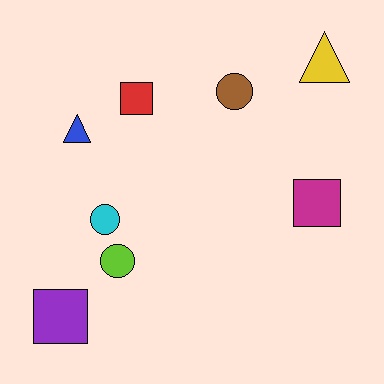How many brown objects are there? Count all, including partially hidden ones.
There is 1 brown object.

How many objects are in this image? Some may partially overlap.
There are 8 objects.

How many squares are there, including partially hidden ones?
There are 3 squares.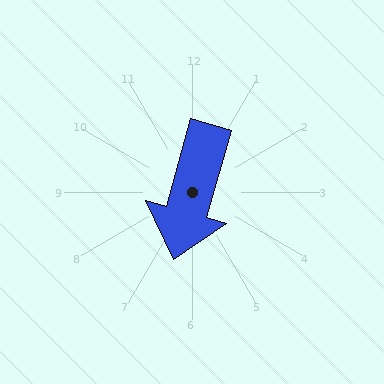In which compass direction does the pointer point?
South.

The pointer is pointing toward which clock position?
Roughly 7 o'clock.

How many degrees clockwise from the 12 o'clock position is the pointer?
Approximately 196 degrees.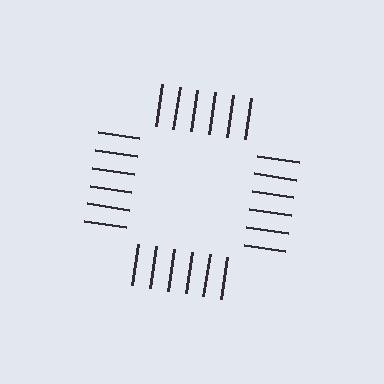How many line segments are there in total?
24 — 6 along each of the 4 edges.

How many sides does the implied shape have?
4 sides — the line-ends trace a square.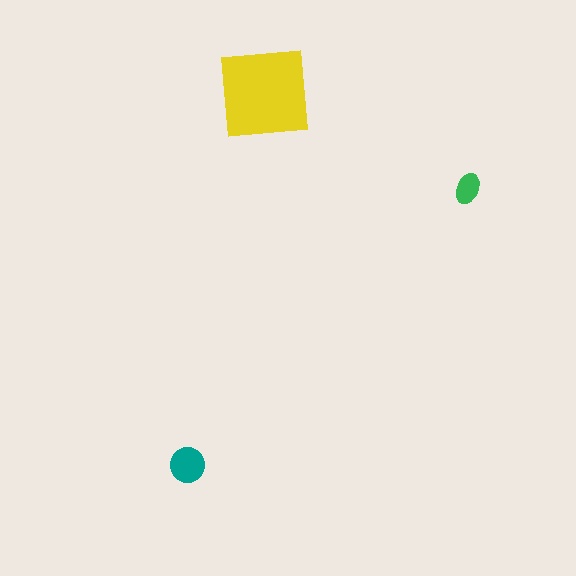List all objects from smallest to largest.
The green ellipse, the teal circle, the yellow square.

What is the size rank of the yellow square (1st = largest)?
1st.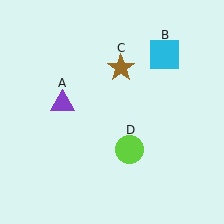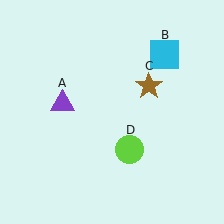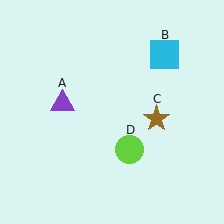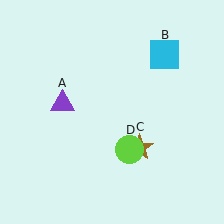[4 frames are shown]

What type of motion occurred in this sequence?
The brown star (object C) rotated clockwise around the center of the scene.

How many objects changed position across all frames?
1 object changed position: brown star (object C).